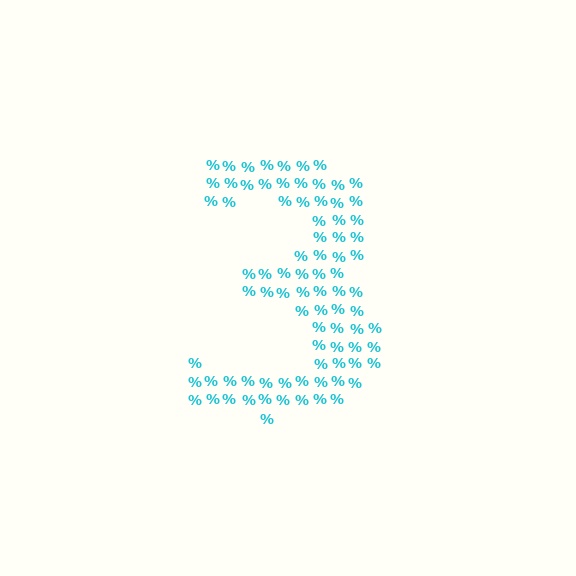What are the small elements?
The small elements are percent signs.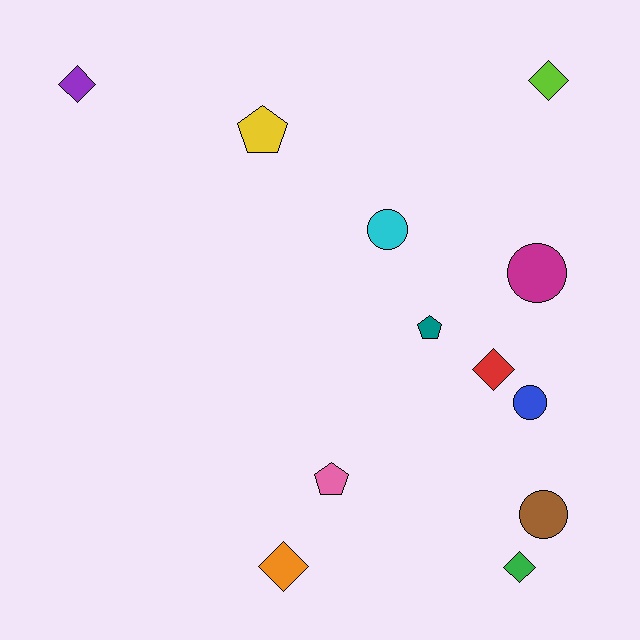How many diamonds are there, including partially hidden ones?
There are 5 diamonds.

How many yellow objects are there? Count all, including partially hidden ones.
There is 1 yellow object.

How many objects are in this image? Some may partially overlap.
There are 12 objects.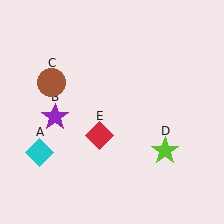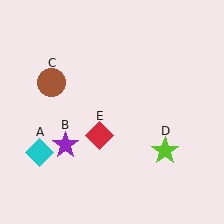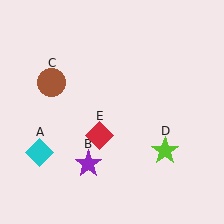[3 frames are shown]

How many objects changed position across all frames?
1 object changed position: purple star (object B).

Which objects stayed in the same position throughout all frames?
Cyan diamond (object A) and brown circle (object C) and lime star (object D) and red diamond (object E) remained stationary.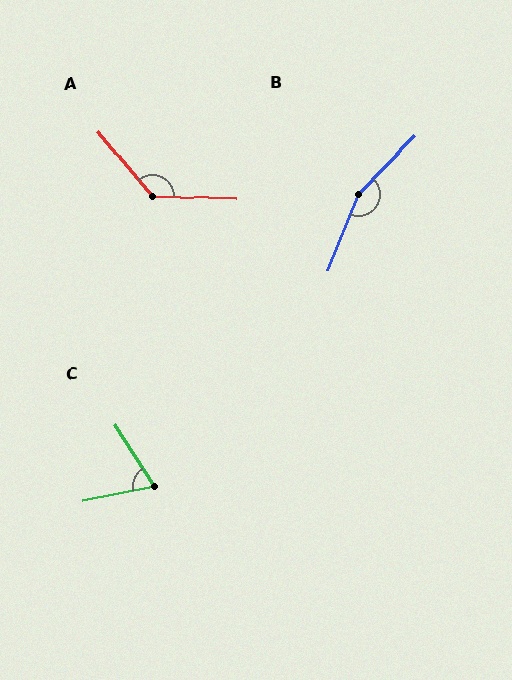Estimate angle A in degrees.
Approximately 132 degrees.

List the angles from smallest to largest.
C (68°), A (132°), B (157°).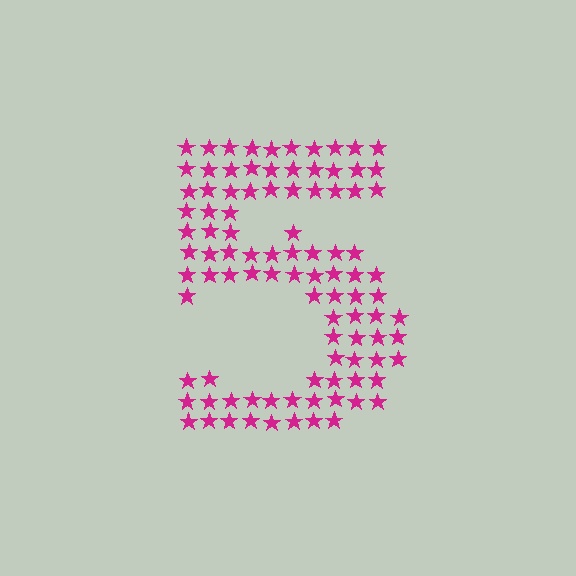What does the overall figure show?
The overall figure shows the digit 5.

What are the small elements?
The small elements are stars.